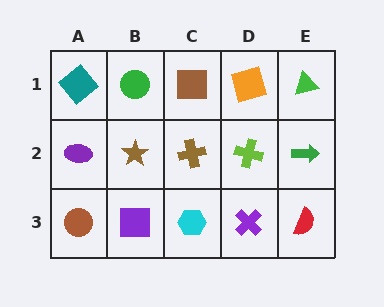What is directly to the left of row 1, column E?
An orange square.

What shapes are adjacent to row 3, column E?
A green arrow (row 2, column E), a purple cross (row 3, column D).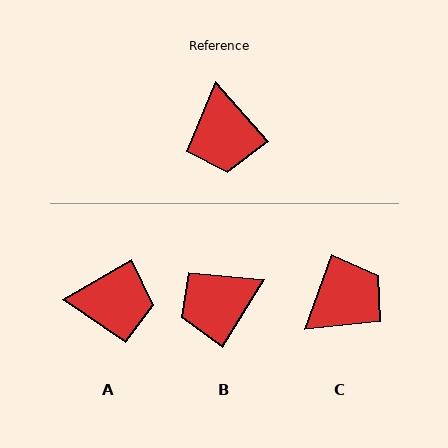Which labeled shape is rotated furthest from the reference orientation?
C, about 119 degrees away.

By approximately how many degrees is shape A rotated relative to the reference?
Approximately 79 degrees counter-clockwise.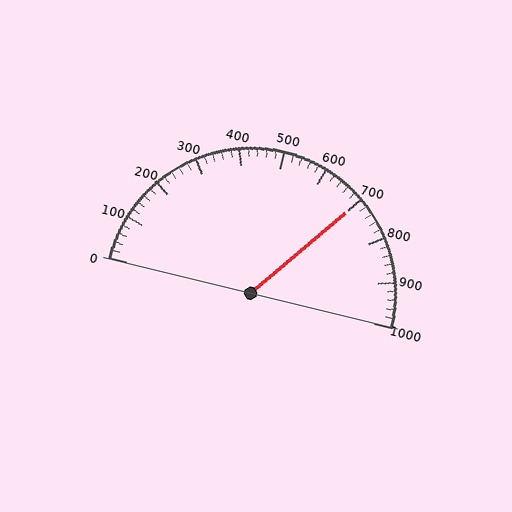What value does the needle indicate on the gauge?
The needle indicates approximately 700.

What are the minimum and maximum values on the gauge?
The gauge ranges from 0 to 1000.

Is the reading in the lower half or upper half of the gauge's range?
The reading is in the upper half of the range (0 to 1000).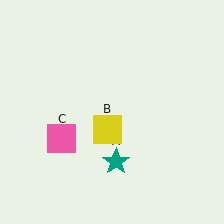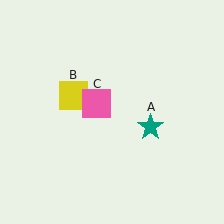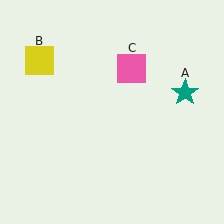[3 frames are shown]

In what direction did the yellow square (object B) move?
The yellow square (object B) moved up and to the left.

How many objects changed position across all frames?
3 objects changed position: teal star (object A), yellow square (object B), pink square (object C).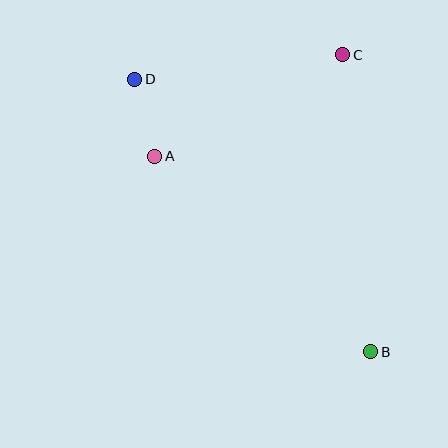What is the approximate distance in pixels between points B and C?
The distance between B and C is approximately 299 pixels.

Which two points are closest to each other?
Points A and D are closest to each other.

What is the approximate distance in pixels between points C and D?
The distance between C and D is approximately 209 pixels.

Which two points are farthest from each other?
Points B and D are farthest from each other.